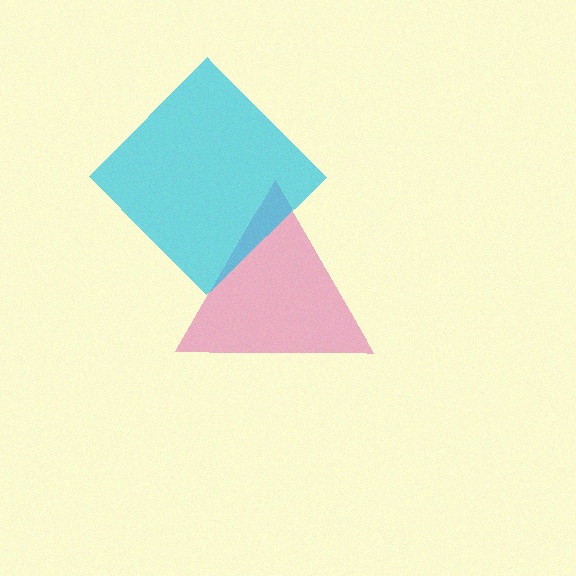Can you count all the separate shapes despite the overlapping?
Yes, there are 2 separate shapes.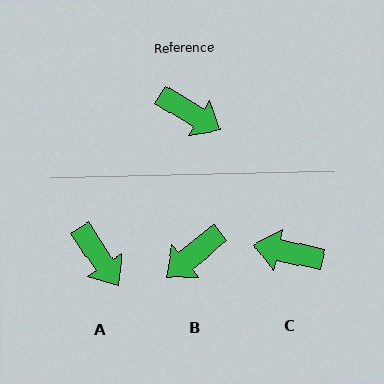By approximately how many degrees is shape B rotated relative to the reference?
Approximately 110 degrees clockwise.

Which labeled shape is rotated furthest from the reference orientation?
C, about 162 degrees away.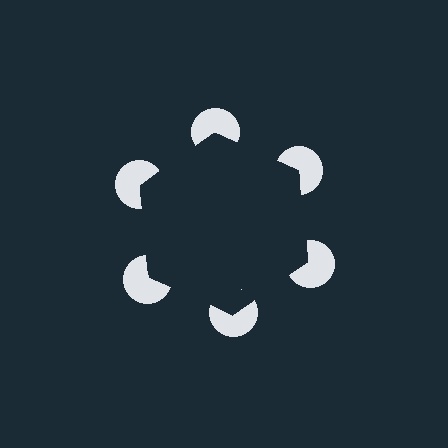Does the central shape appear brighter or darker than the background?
It typically appears slightly darker than the background, even though no actual brightness change is drawn.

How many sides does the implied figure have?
6 sides.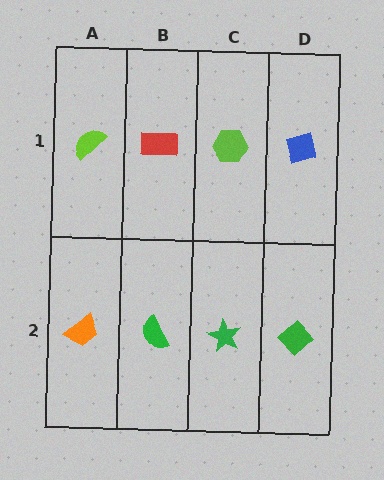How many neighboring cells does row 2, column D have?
2.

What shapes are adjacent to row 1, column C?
A green star (row 2, column C), a red rectangle (row 1, column B), a blue diamond (row 1, column D).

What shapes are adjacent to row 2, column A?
A lime semicircle (row 1, column A), a green semicircle (row 2, column B).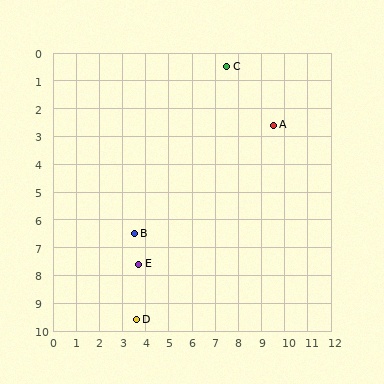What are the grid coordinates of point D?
Point D is at approximately (3.6, 9.6).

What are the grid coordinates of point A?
Point A is at approximately (9.5, 2.6).